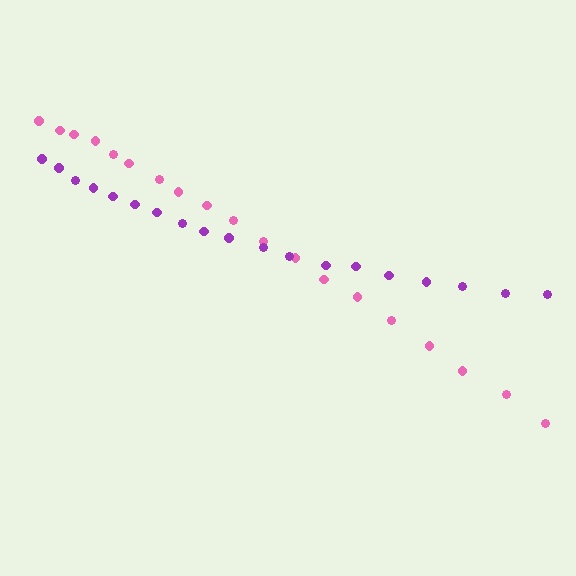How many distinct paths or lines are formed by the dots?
There are 2 distinct paths.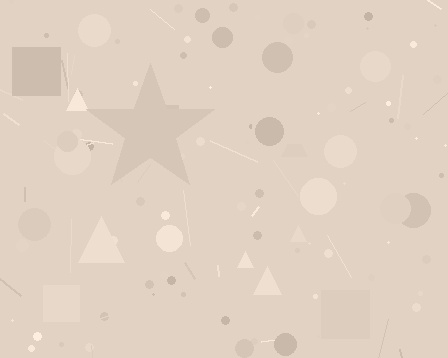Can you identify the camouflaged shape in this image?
The camouflaged shape is a star.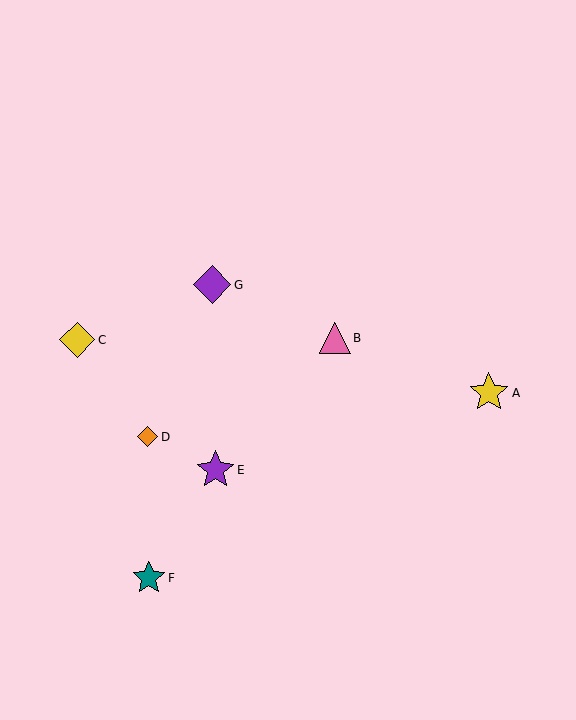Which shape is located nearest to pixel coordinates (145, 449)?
The orange diamond (labeled D) at (147, 437) is nearest to that location.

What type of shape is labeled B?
Shape B is a pink triangle.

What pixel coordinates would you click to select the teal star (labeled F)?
Click at (149, 578) to select the teal star F.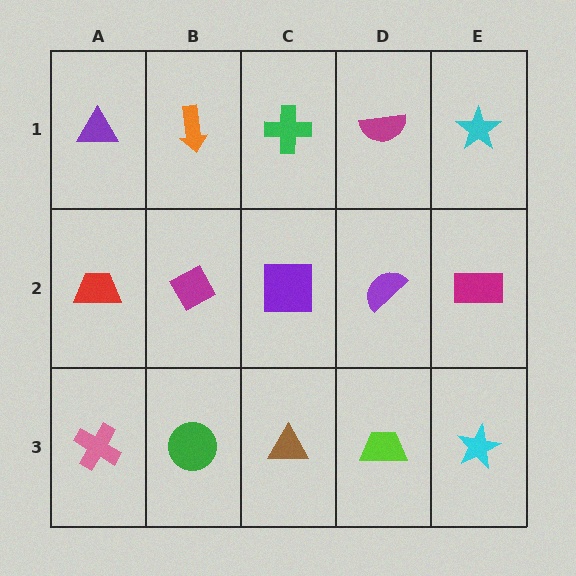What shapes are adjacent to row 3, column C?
A purple square (row 2, column C), a green circle (row 3, column B), a lime trapezoid (row 3, column D).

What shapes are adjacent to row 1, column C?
A purple square (row 2, column C), an orange arrow (row 1, column B), a magenta semicircle (row 1, column D).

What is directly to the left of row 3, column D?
A brown triangle.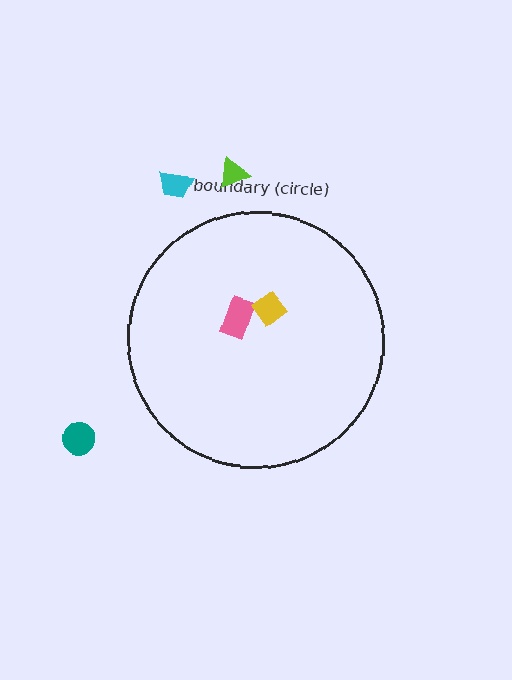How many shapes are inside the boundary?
2 inside, 3 outside.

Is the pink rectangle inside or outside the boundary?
Inside.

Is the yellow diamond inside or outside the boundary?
Inside.